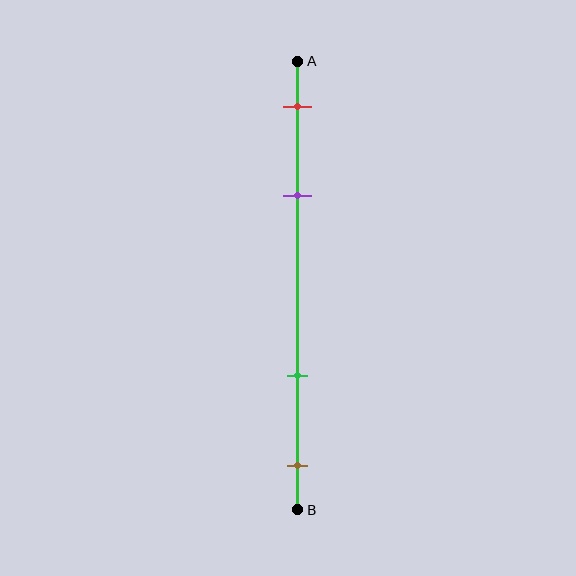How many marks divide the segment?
There are 4 marks dividing the segment.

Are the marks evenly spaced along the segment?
No, the marks are not evenly spaced.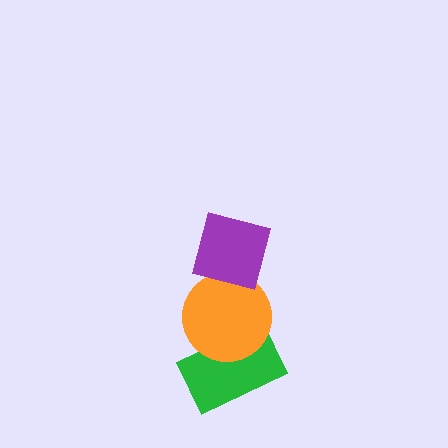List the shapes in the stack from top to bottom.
From top to bottom: the purple square, the orange circle, the green rectangle.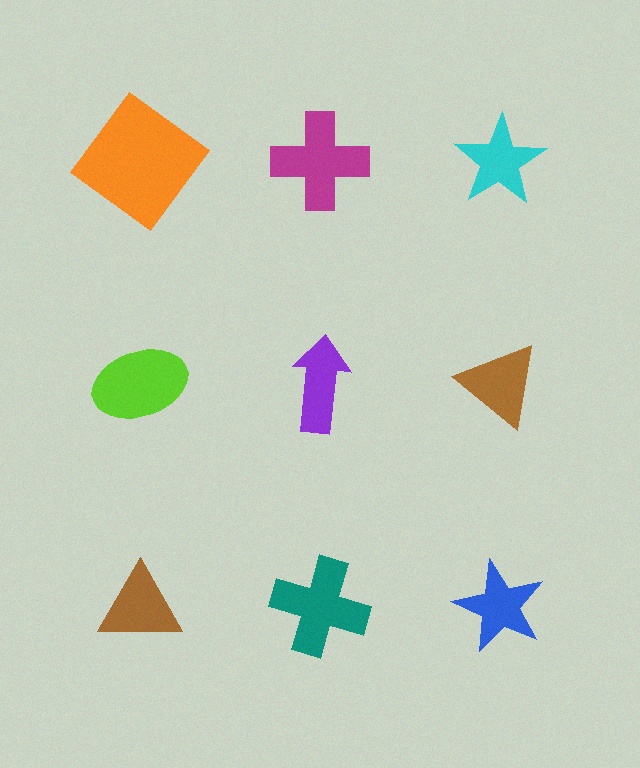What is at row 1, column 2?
A magenta cross.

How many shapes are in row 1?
3 shapes.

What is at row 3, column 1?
A brown triangle.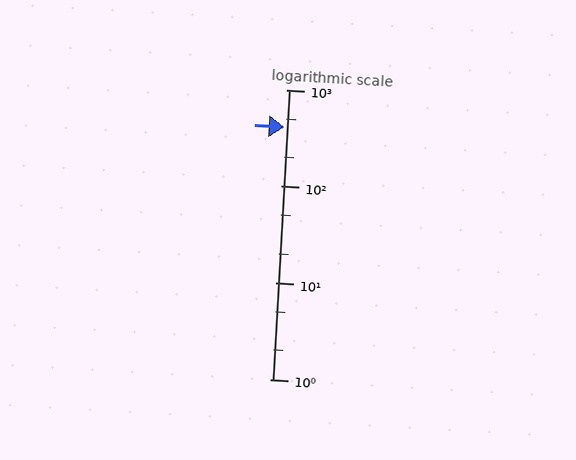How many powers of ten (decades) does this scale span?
The scale spans 3 decades, from 1 to 1000.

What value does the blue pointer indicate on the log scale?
The pointer indicates approximately 410.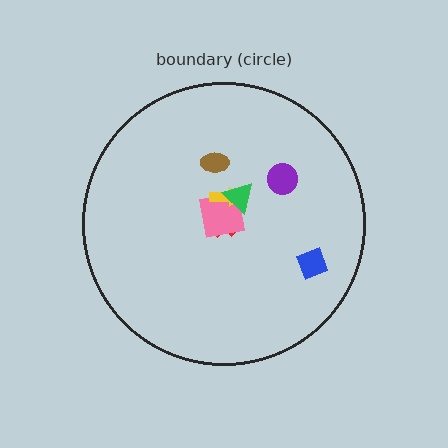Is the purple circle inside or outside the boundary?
Inside.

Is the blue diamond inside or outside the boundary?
Inside.